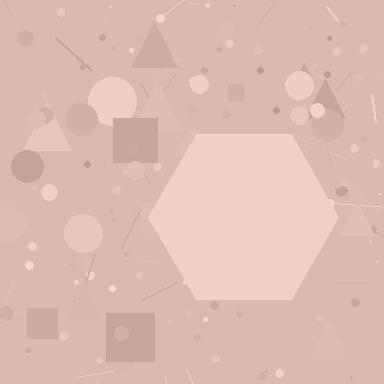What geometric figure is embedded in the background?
A hexagon is embedded in the background.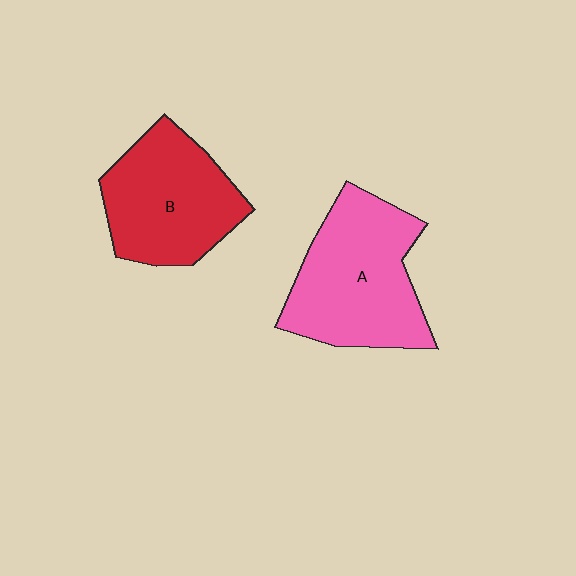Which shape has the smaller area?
Shape B (red).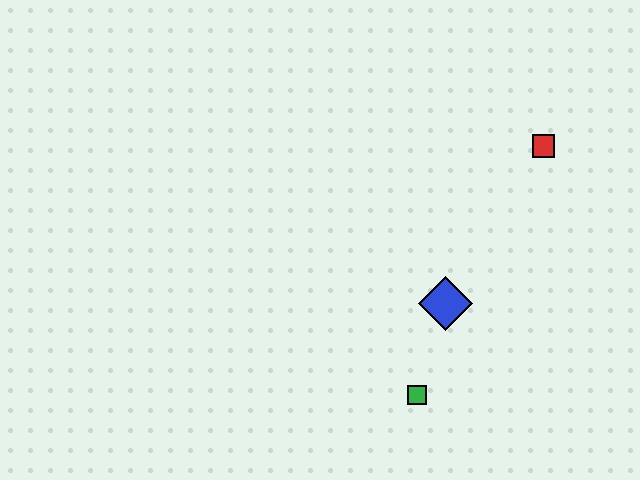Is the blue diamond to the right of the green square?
Yes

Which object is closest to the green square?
The blue diamond is closest to the green square.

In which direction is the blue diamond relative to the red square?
The blue diamond is below the red square.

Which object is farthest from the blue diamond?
The red square is farthest from the blue diamond.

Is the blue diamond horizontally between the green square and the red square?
Yes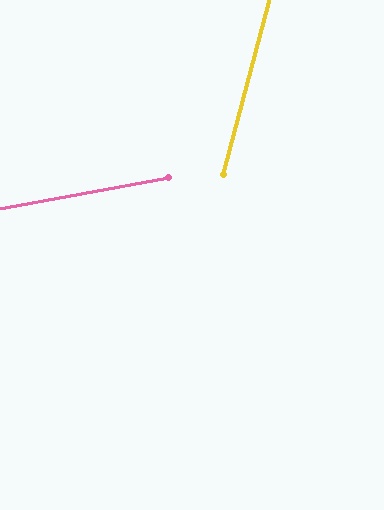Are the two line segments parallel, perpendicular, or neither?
Neither parallel nor perpendicular — they differ by about 65°.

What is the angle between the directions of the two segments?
Approximately 65 degrees.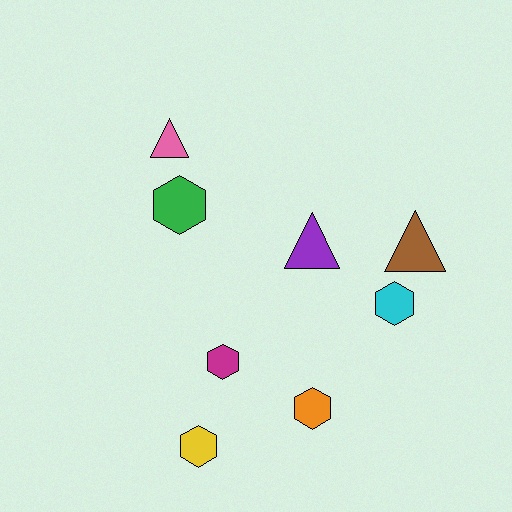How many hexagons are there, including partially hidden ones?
There are 5 hexagons.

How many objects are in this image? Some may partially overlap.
There are 8 objects.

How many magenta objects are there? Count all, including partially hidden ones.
There is 1 magenta object.